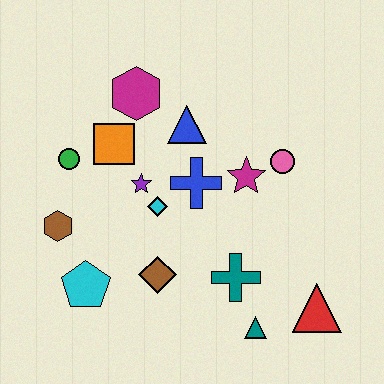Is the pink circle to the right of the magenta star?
Yes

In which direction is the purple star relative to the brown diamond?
The purple star is above the brown diamond.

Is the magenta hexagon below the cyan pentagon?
No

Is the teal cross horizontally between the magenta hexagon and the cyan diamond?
No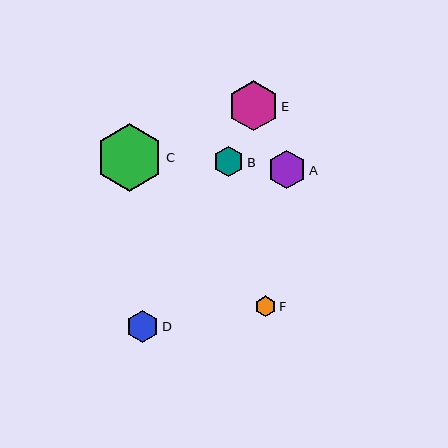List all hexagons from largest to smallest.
From largest to smallest: C, E, A, D, B, F.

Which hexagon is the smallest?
Hexagon F is the smallest with a size of approximately 21 pixels.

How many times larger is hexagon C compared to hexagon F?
Hexagon C is approximately 3.2 times the size of hexagon F.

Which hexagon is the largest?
Hexagon C is the largest with a size of approximately 68 pixels.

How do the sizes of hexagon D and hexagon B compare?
Hexagon D and hexagon B are approximately the same size.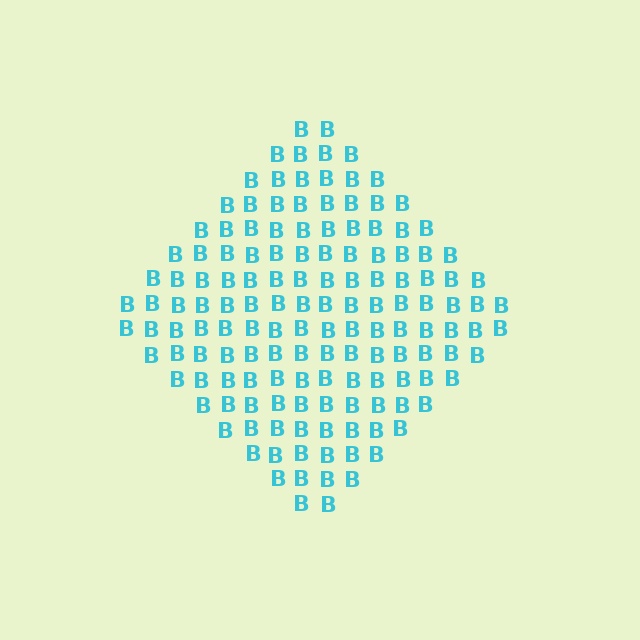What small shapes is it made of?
It is made of small letter B's.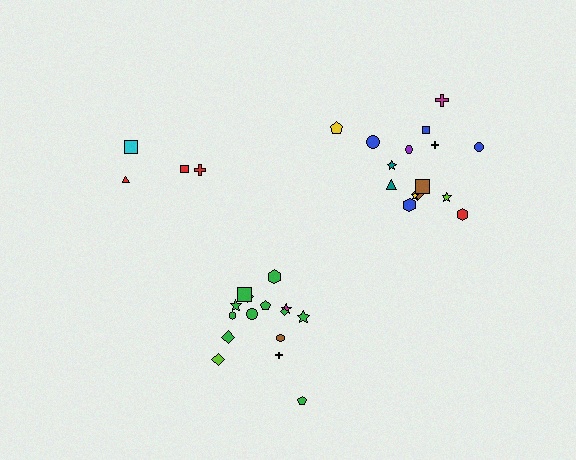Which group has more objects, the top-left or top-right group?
The top-right group.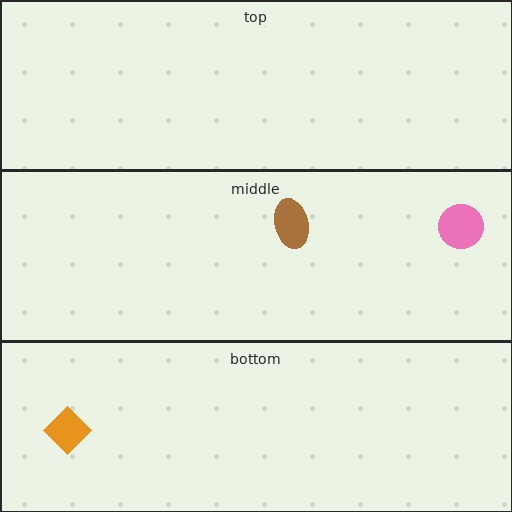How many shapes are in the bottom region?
1.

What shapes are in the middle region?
The pink circle, the brown ellipse.